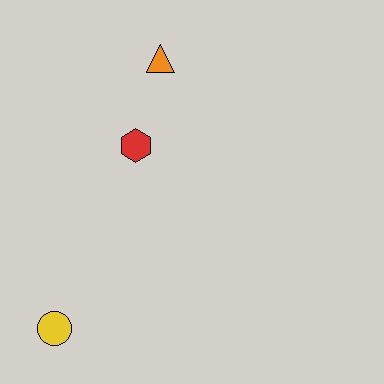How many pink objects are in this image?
There are no pink objects.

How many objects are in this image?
There are 3 objects.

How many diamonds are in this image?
There are no diamonds.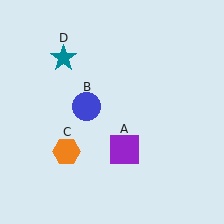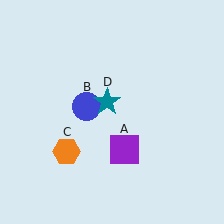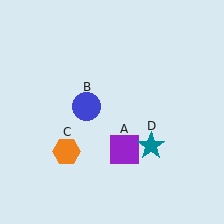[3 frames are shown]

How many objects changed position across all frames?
1 object changed position: teal star (object D).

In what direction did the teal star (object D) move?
The teal star (object D) moved down and to the right.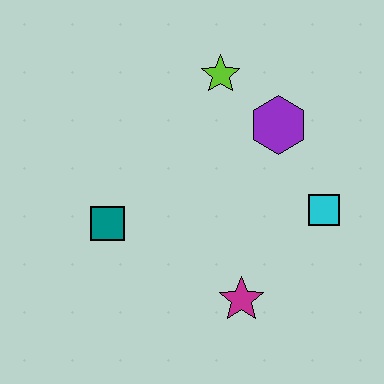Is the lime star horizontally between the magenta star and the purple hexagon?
No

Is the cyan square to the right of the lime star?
Yes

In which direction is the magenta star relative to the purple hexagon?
The magenta star is below the purple hexagon.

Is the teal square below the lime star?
Yes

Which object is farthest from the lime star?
The magenta star is farthest from the lime star.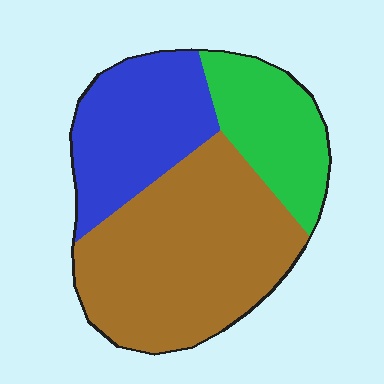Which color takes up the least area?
Green, at roughly 20%.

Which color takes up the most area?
Brown, at roughly 50%.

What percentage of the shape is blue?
Blue covers 28% of the shape.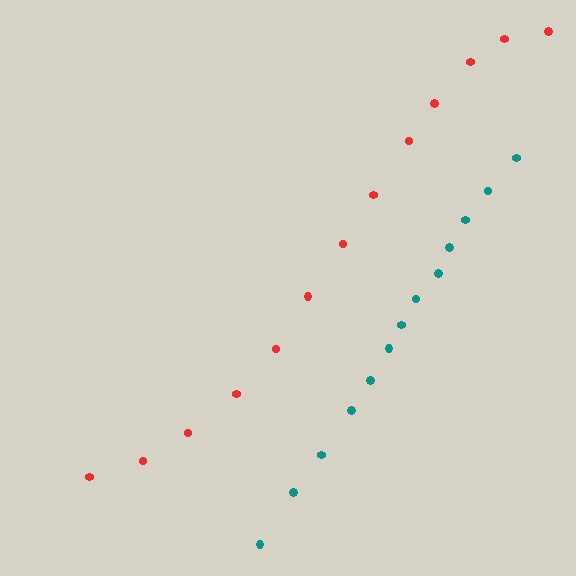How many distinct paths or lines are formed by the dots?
There are 2 distinct paths.